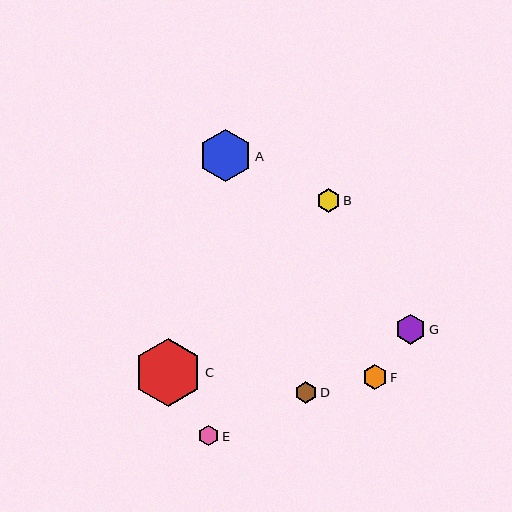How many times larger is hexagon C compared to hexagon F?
Hexagon C is approximately 2.7 times the size of hexagon F.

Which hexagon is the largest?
Hexagon C is the largest with a size of approximately 68 pixels.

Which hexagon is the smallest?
Hexagon E is the smallest with a size of approximately 20 pixels.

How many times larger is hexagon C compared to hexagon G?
Hexagon C is approximately 2.2 times the size of hexagon G.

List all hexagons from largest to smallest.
From largest to smallest: C, A, G, F, B, D, E.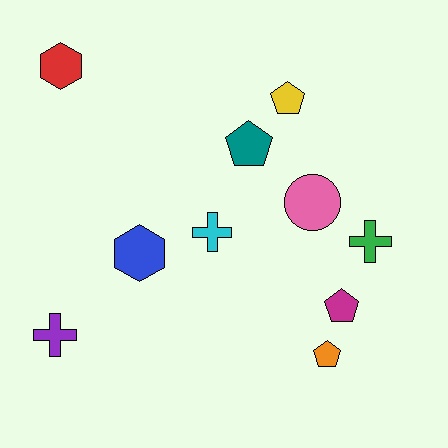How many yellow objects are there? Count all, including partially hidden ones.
There is 1 yellow object.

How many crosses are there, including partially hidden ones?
There are 3 crosses.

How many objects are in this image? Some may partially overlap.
There are 10 objects.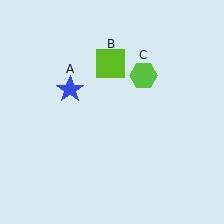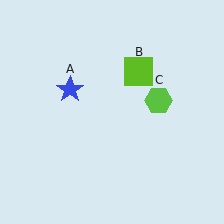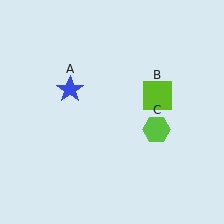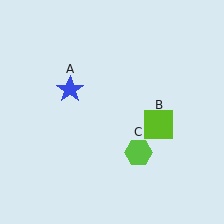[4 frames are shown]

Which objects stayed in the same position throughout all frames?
Blue star (object A) remained stationary.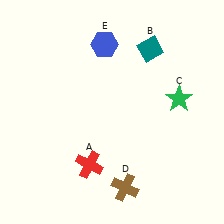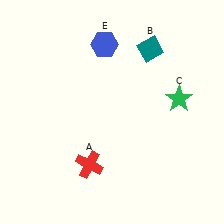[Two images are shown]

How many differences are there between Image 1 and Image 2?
There is 1 difference between the two images.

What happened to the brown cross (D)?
The brown cross (D) was removed in Image 2. It was in the bottom-right area of Image 1.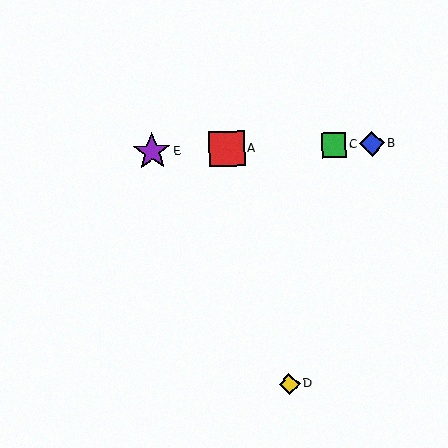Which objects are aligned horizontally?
Objects A, B, C, E are aligned horizontally.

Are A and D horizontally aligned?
No, A is at y≈149 and D is at y≈384.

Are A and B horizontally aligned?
Yes, both are at y≈149.